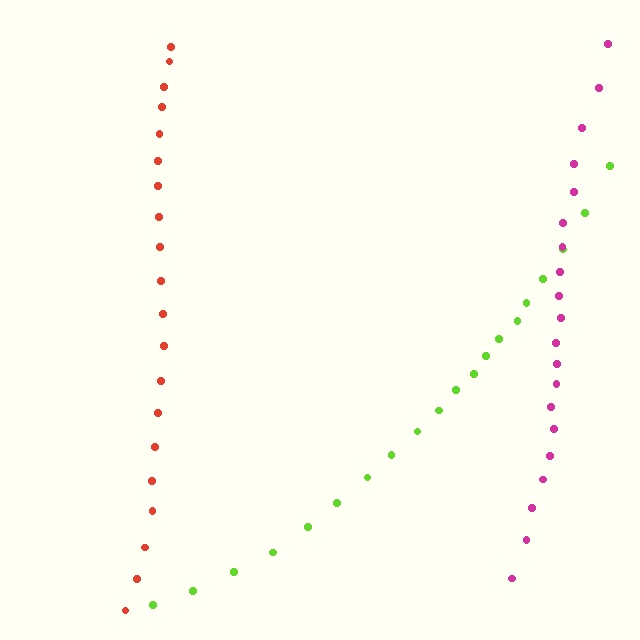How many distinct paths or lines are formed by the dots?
There are 3 distinct paths.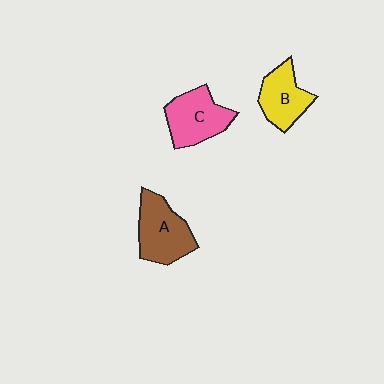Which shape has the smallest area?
Shape B (yellow).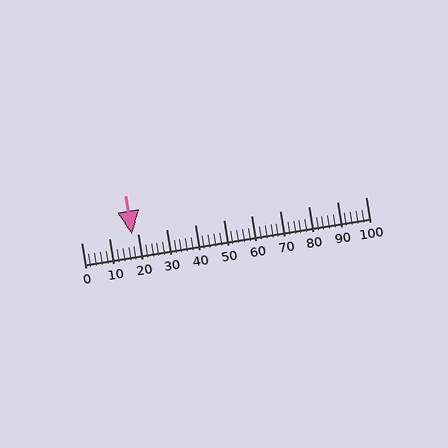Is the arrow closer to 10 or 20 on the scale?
The arrow is closer to 20.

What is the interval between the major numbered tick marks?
The major tick marks are spaced 10 units apart.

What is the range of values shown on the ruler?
The ruler shows values from 0 to 100.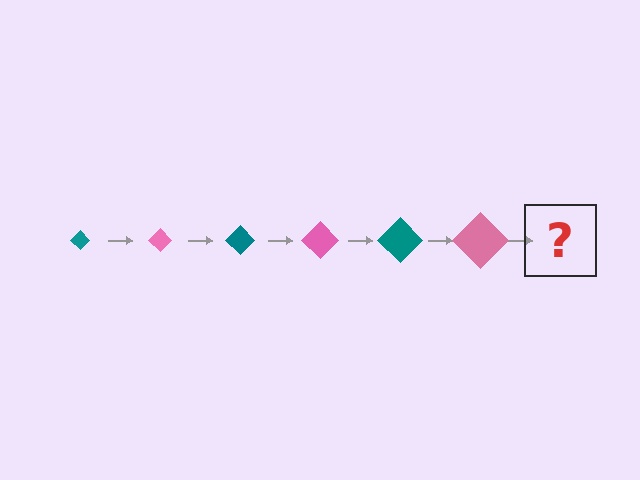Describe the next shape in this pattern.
It should be a teal diamond, larger than the previous one.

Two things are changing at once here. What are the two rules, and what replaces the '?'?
The two rules are that the diamond grows larger each step and the color cycles through teal and pink. The '?' should be a teal diamond, larger than the previous one.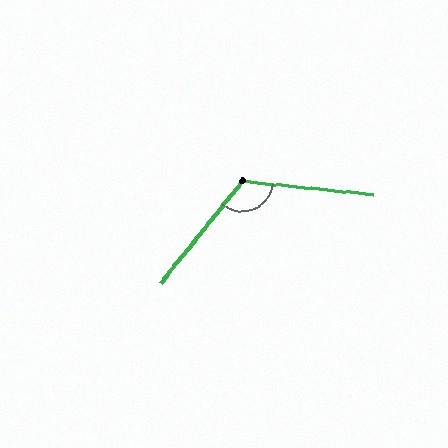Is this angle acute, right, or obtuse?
It is obtuse.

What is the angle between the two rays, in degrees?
Approximately 123 degrees.